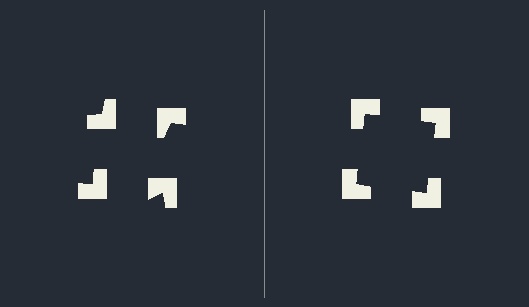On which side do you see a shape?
An illusory square appears on the right side. On the left side the wedge cuts are rotated, so no coherent shape forms.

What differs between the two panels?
The notched squares are positioned identically on both sides; only the wedge orientations differ. On the right they align to a square; on the left they are misaligned.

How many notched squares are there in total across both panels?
8 — 4 on each side.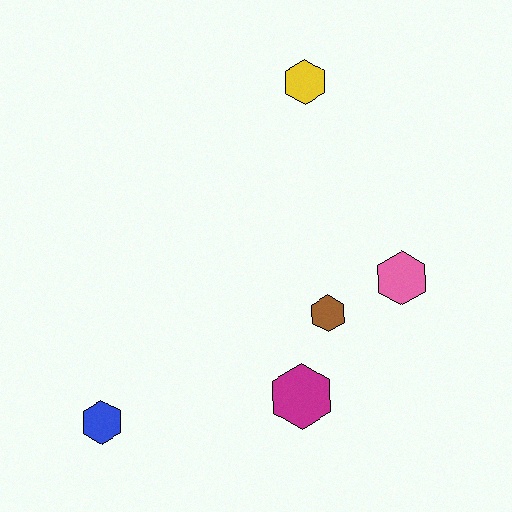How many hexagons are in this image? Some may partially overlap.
There are 5 hexagons.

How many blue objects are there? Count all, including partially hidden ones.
There is 1 blue object.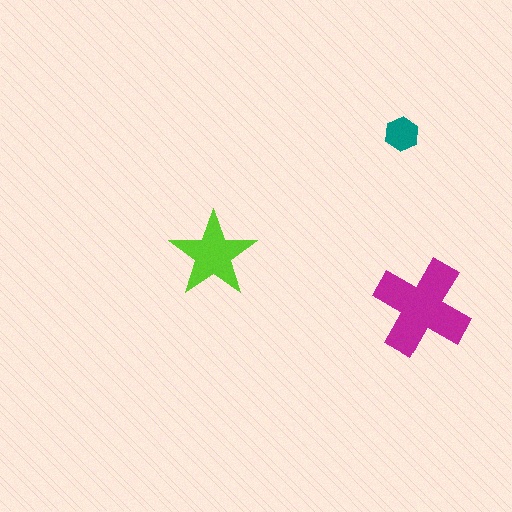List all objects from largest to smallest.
The magenta cross, the lime star, the teal hexagon.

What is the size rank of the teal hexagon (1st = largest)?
3rd.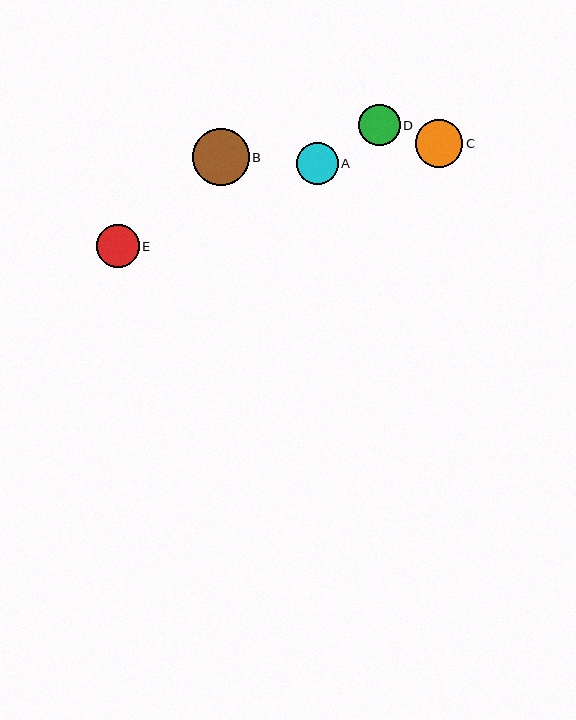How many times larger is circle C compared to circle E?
Circle C is approximately 1.1 times the size of circle E.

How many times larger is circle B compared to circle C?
Circle B is approximately 1.2 times the size of circle C.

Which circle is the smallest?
Circle D is the smallest with a size of approximately 41 pixels.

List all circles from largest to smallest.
From largest to smallest: B, C, E, A, D.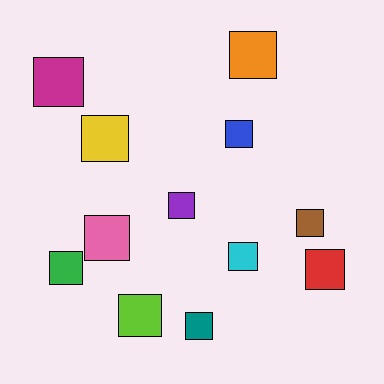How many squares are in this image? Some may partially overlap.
There are 12 squares.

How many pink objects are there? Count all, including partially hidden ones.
There is 1 pink object.